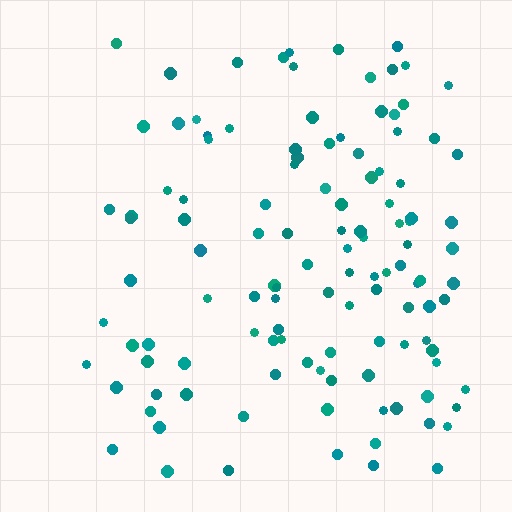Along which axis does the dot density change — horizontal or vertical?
Horizontal.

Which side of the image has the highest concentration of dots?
The right.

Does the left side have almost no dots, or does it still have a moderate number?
Still a moderate number, just noticeably fewer than the right.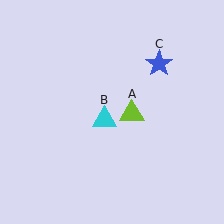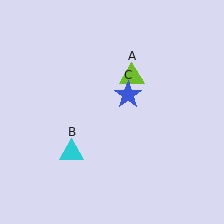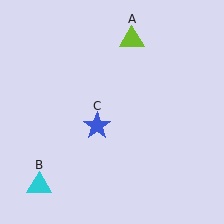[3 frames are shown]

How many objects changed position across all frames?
3 objects changed position: lime triangle (object A), cyan triangle (object B), blue star (object C).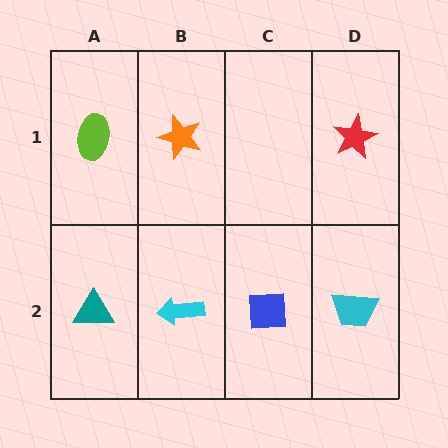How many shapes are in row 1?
3 shapes.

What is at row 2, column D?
A cyan trapezoid.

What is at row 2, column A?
A teal triangle.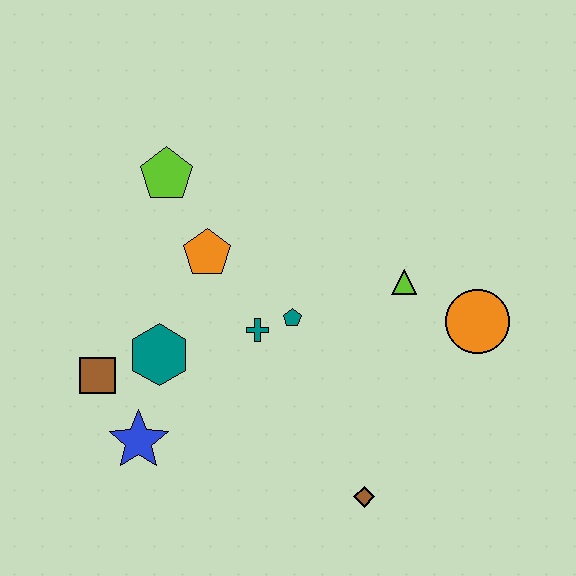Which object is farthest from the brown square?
The orange circle is farthest from the brown square.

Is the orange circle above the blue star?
Yes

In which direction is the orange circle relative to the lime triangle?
The orange circle is to the right of the lime triangle.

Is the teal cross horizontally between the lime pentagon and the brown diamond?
Yes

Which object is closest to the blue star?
The brown square is closest to the blue star.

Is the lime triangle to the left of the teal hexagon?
No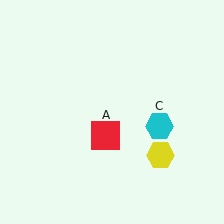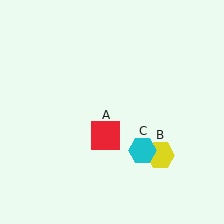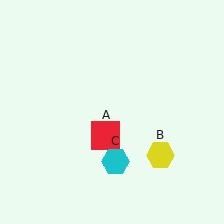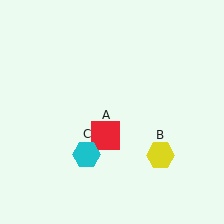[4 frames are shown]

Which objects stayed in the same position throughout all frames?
Red square (object A) and yellow hexagon (object B) remained stationary.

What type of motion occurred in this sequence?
The cyan hexagon (object C) rotated clockwise around the center of the scene.